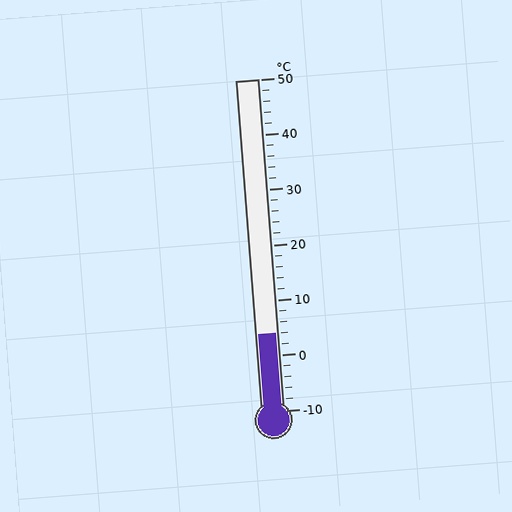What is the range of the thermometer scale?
The thermometer scale ranges from -10°C to 50°C.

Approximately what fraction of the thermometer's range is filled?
The thermometer is filled to approximately 25% of its range.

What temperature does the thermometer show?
The thermometer shows approximately 4°C.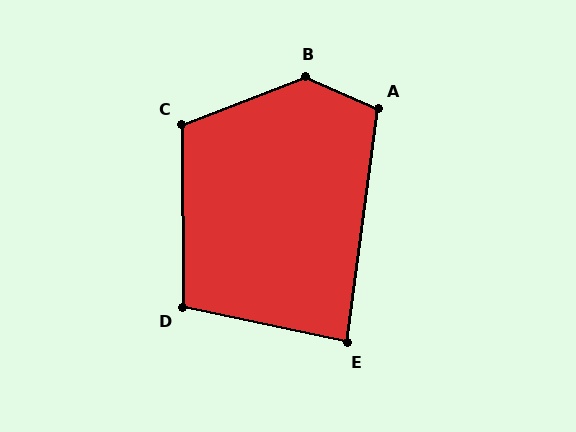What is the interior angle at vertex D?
Approximately 102 degrees (obtuse).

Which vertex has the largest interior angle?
B, at approximately 135 degrees.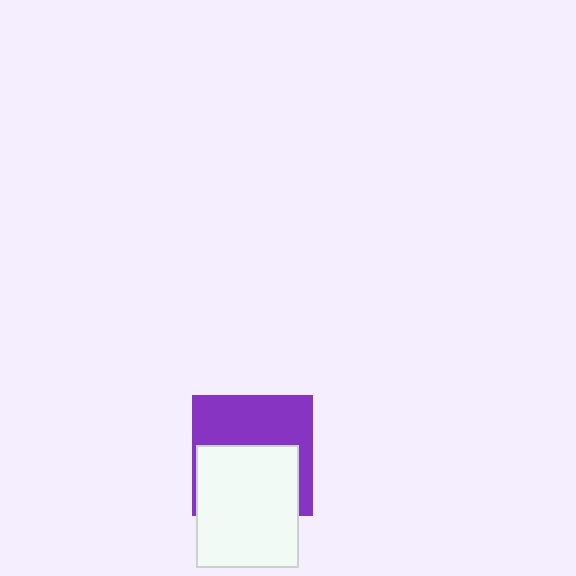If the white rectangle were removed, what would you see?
You would see the complete purple square.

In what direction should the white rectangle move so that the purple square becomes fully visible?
The white rectangle should move down. That is the shortest direction to clear the overlap and leave the purple square fully visible.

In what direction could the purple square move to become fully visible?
The purple square could move up. That would shift it out from behind the white rectangle entirely.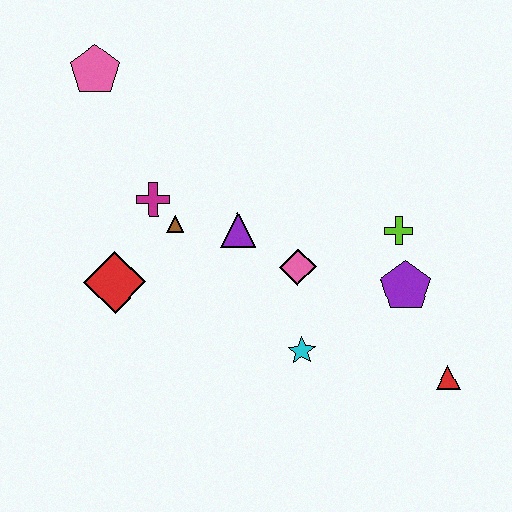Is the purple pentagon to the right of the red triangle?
No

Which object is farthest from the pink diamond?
The pink pentagon is farthest from the pink diamond.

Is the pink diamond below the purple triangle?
Yes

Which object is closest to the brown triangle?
The magenta cross is closest to the brown triangle.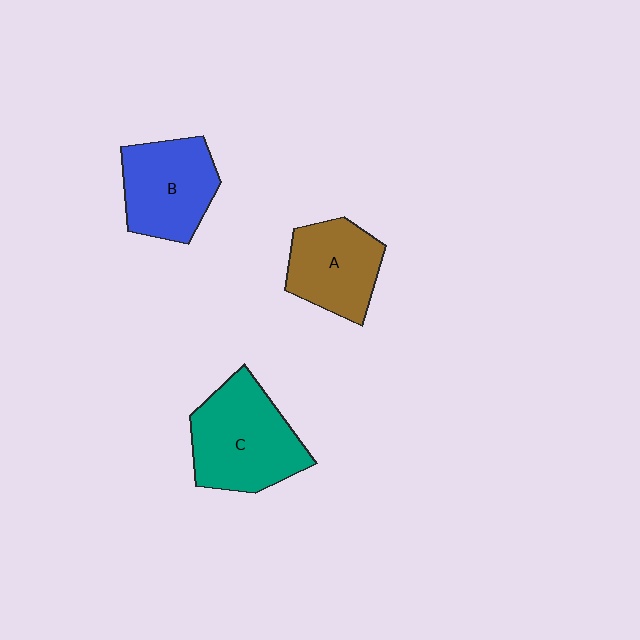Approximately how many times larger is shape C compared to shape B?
Approximately 1.2 times.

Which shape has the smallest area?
Shape A (brown).